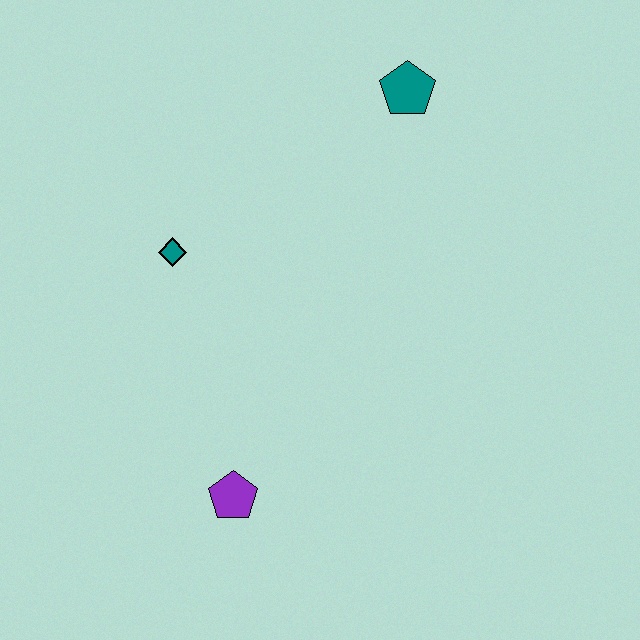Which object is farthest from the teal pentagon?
The purple pentagon is farthest from the teal pentagon.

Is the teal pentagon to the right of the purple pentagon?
Yes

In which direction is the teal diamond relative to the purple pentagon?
The teal diamond is above the purple pentagon.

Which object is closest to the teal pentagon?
The teal diamond is closest to the teal pentagon.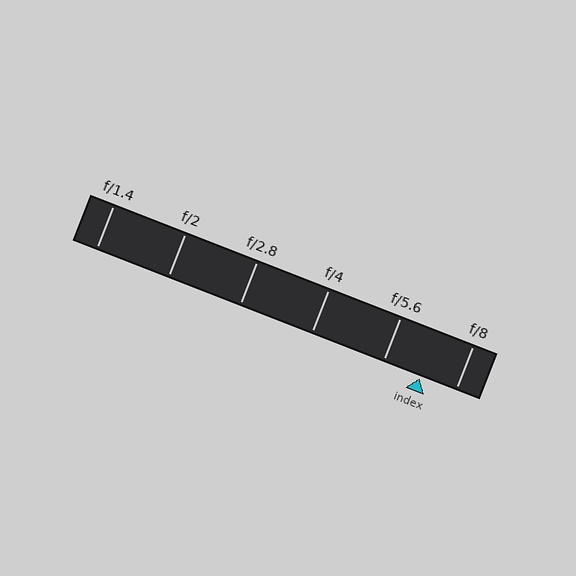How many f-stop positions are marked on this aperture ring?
There are 6 f-stop positions marked.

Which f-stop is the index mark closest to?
The index mark is closest to f/8.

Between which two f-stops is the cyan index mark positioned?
The index mark is between f/5.6 and f/8.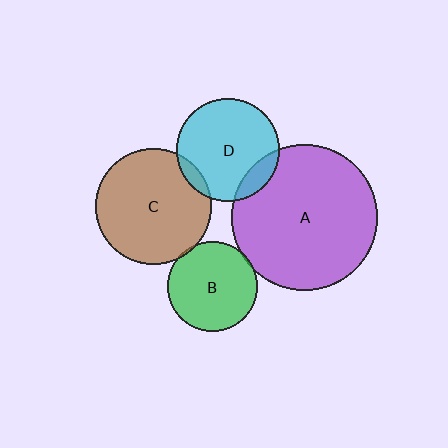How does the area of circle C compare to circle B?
Approximately 1.7 times.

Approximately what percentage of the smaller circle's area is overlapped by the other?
Approximately 10%.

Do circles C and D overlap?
Yes.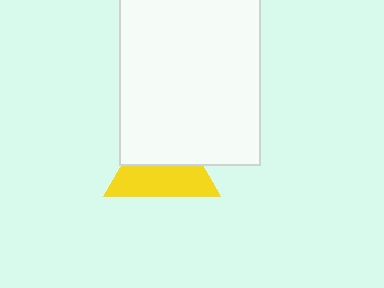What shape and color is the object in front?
The object in front is a white rectangle.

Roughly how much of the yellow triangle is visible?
About half of it is visible (roughly 52%).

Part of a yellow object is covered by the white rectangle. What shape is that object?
It is a triangle.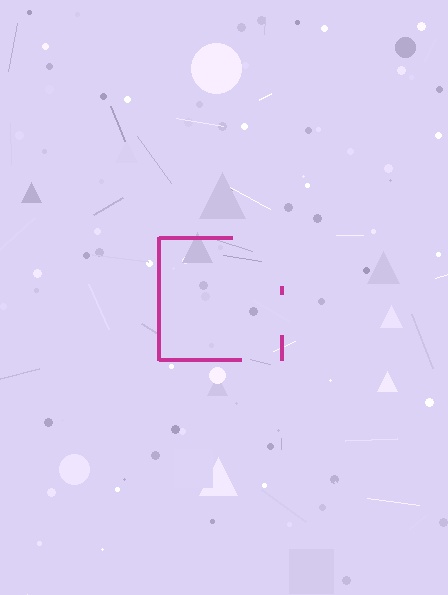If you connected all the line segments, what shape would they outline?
They would outline a square.